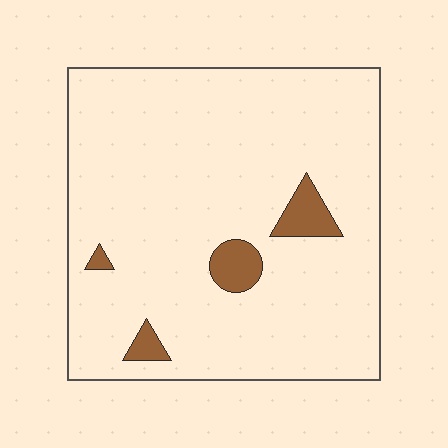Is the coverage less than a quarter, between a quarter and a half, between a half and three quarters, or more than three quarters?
Less than a quarter.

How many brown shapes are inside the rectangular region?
4.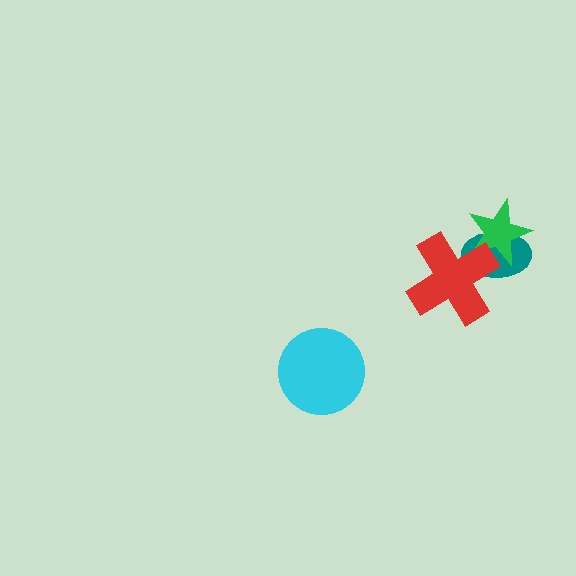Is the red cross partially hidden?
No, no other shape covers it.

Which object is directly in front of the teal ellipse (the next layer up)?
The green star is directly in front of the teal ellipse.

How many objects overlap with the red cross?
2 objects overlap with the red cross.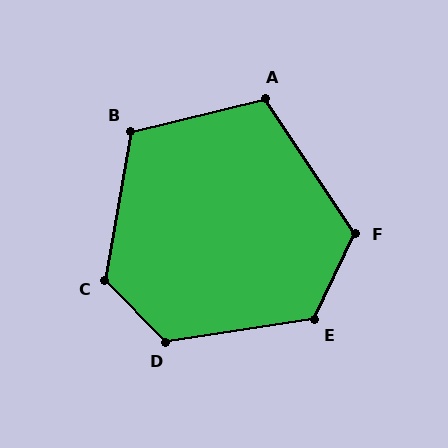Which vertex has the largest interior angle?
D, at approximately 126 degrees.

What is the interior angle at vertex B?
Approximately 113 degrees (obtuse).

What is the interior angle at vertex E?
Approximately 124 degrees (obtuse).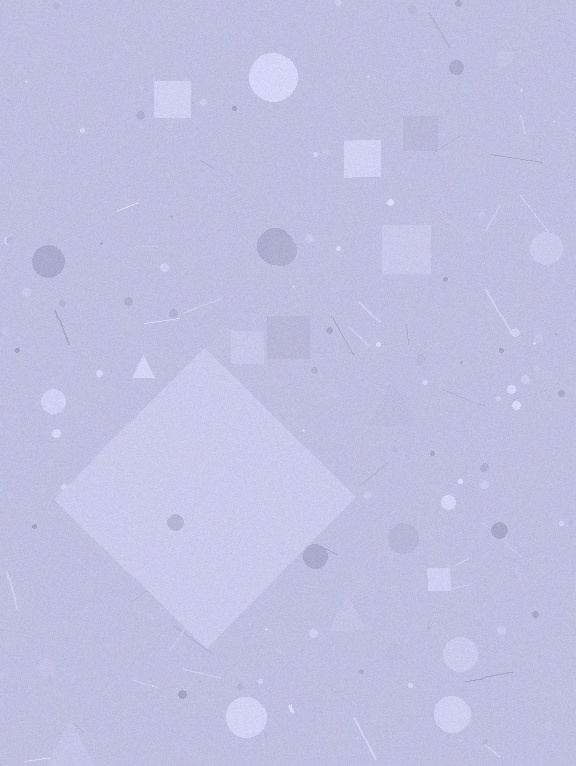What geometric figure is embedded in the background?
A diamond is embedded in the background.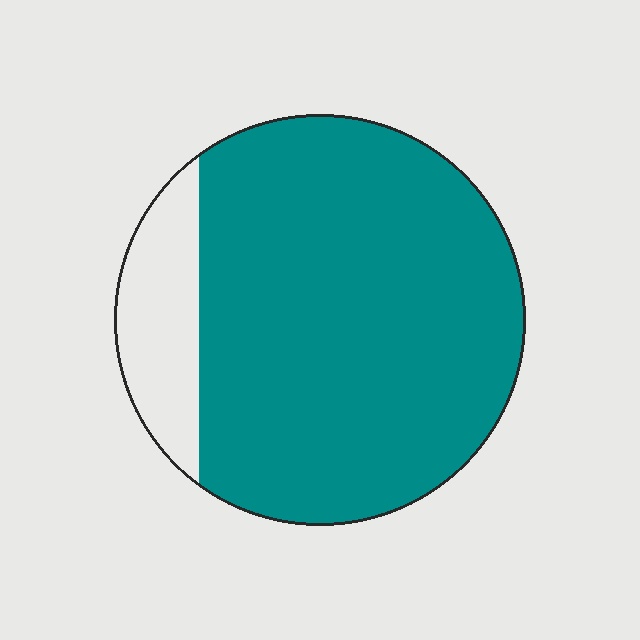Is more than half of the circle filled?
Yes.